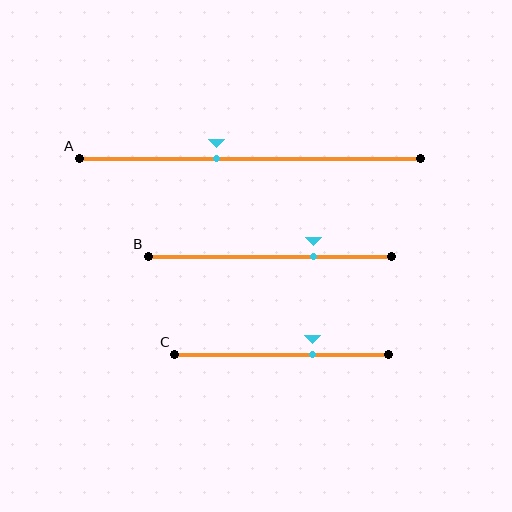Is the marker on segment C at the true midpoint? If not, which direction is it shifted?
No, the marker on segment C is shifted to the right by about 15% of the segment length.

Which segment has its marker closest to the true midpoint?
Segment A has its marker closest to the true midpoint.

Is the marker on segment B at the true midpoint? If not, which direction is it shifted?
No, the marker on segment B is shifted to the right by about 18% of the segment length.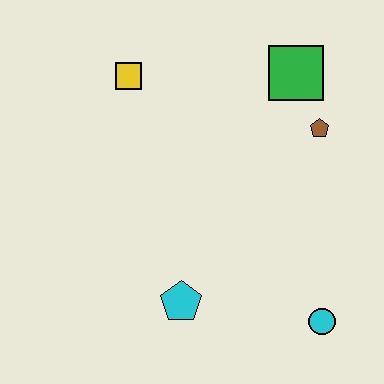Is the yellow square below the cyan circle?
No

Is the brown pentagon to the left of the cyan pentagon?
No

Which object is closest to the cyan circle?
The cyan pentagon is closest to the cyan circle.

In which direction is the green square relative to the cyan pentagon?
The green square is above the cyan pentagon.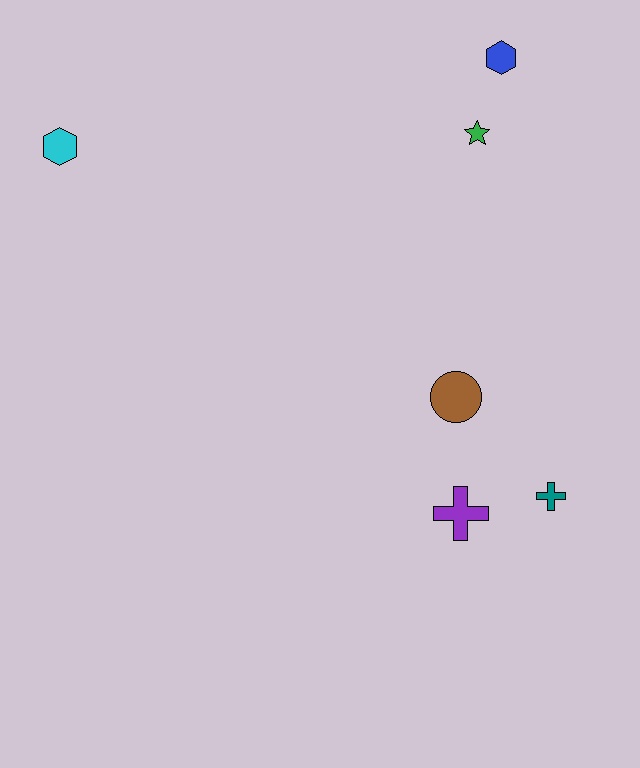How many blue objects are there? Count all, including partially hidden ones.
There is 1 blue object.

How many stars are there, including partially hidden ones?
There is 1 star.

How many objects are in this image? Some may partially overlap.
There are 6 objects.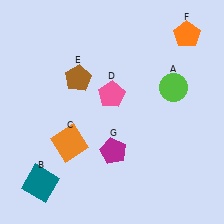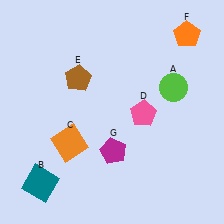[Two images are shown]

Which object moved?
The pink pentagon (D) moved right.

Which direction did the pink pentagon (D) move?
The pink pentagon (D) moved right.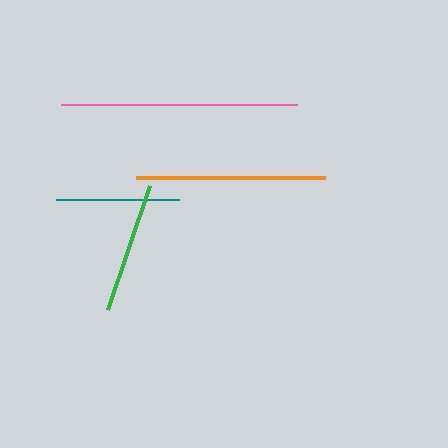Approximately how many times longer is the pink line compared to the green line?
The pink line is approximately 1.8 times the length of the green line.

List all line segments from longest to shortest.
From longest to shortest: pink, orange, green, teal.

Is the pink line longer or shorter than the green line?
The pink line is longer than the green line.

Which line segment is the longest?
The pink line is the longest at approximately 236 pixels.